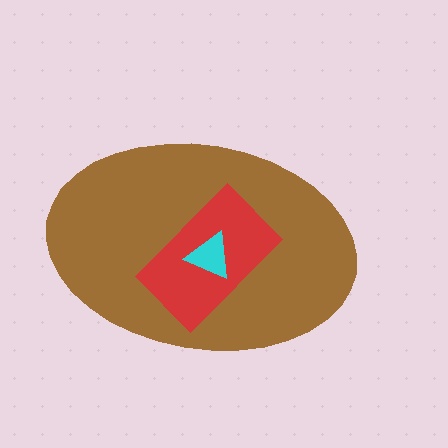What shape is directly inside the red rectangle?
The cyan triangle.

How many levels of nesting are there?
3.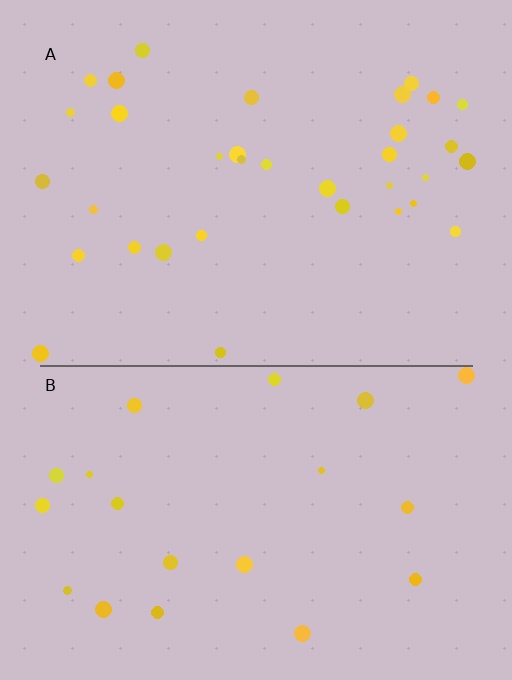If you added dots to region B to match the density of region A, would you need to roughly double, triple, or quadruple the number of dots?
Approximately double.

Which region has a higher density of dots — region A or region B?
A (the top).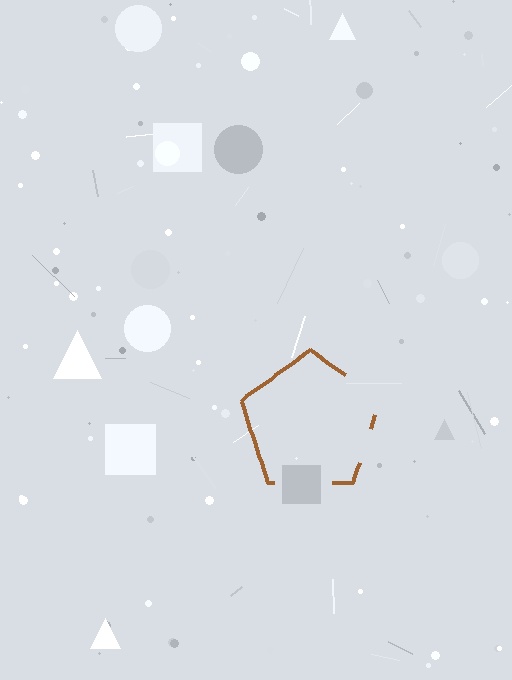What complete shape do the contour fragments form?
The contour fragments form a pentagon.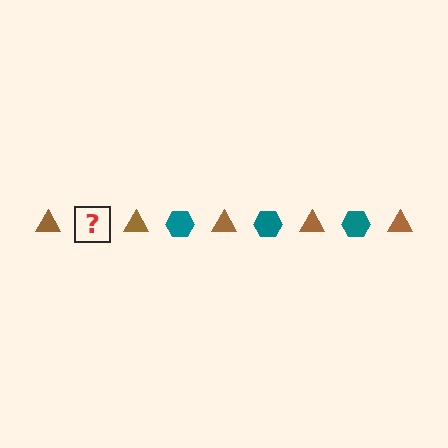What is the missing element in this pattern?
The missing element is a teal hexagon.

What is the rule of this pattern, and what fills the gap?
The rule is that the pattern alternates between brown triangle and teal hexagon. The gap should be filled with a teal hexagon.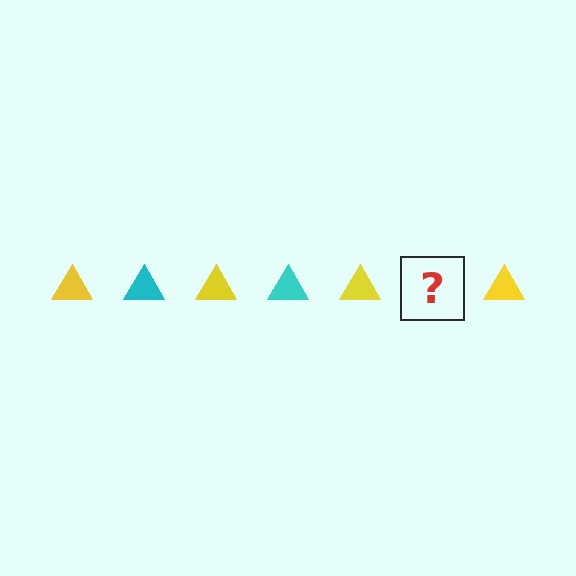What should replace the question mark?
The question mark should be replaced with a cyan triangle.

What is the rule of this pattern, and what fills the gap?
The rule is that the pattern cycles through yellow, cyan triangles. The gap should be filled with a cyan triangle.